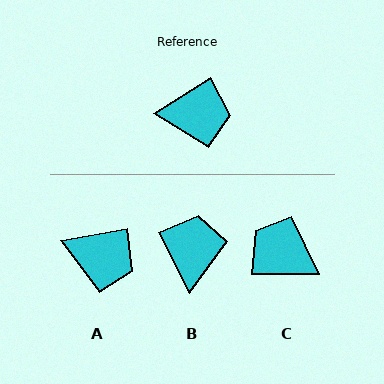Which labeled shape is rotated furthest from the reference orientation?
C, about 147 degrees away.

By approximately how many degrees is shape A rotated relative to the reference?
Approximately 22 degrees clockwise.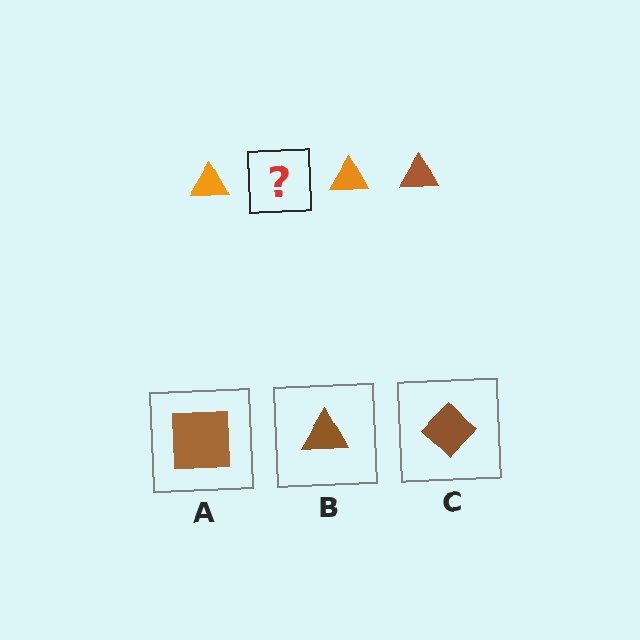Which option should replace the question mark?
Option B.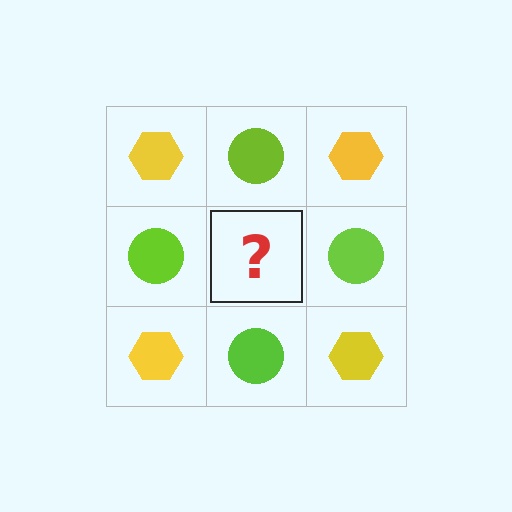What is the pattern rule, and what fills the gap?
The rule is that it alternates yellow hexagon and lime circle in a checkerboard pattern. The gap should be filled with a yellow hexagon.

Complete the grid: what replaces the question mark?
The question mark should be replaced with a yellow hexagon.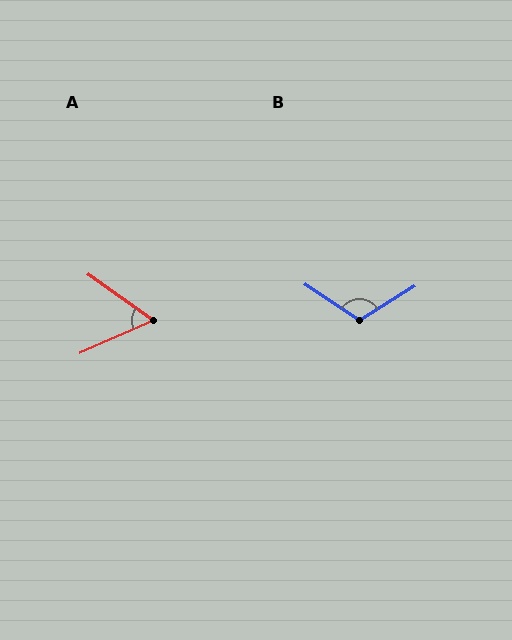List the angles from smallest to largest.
A (59°), B (114°).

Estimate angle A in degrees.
Approximately 59 degrees.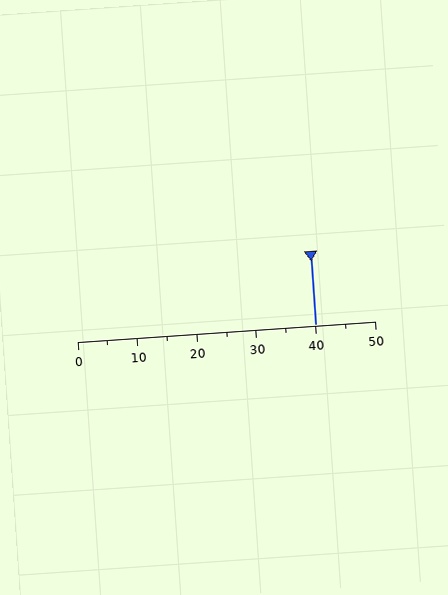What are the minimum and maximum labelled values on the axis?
The axis runs from 0 to 50.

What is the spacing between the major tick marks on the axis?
The major ticks are spaced 10 apart.